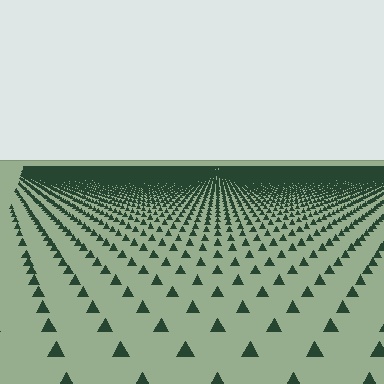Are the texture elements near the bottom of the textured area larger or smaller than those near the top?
Larger. Near the bottom, elements are closer to the viewer and appear at a bigger on-screen size.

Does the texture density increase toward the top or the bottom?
Density increases toward the top.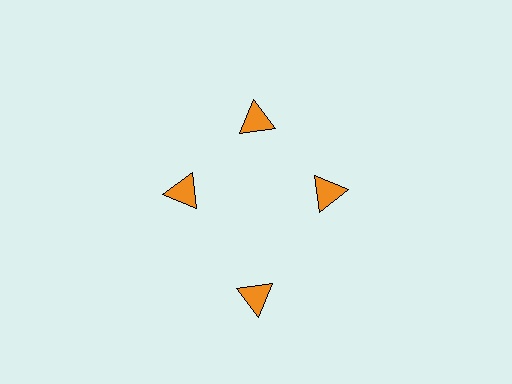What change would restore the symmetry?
The symmetry would be restored by moving it inward, back onto the ring so that all 4 triangles sit at equal angles and equal distance from the center.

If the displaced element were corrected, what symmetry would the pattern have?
It would have 4-fold rotational symmetry — the pattern would map onto itself every 90 degrees.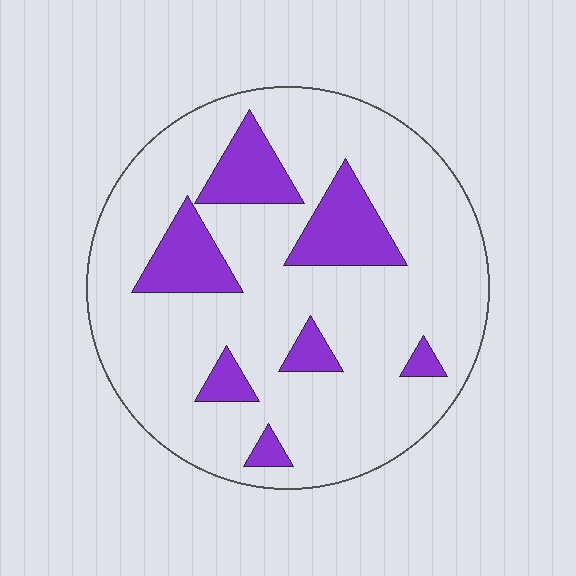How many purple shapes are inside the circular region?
7.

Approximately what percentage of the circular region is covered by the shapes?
Approximately 20%.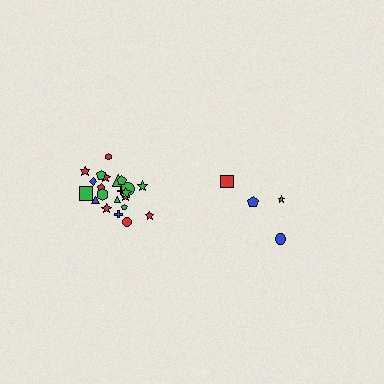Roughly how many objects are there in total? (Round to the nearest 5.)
Roughly 25 objects in total.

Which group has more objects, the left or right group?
The left group.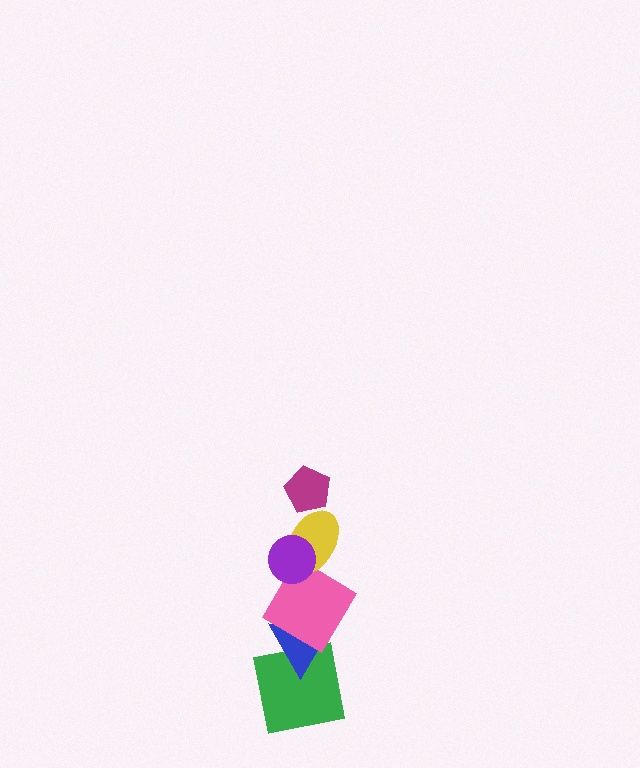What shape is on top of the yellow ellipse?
The purple circle is on top of the yellow ellipse.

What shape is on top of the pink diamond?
The yellow ellipse is on top of the pink diamond.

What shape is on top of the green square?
The blue triangle is on top of the green square.